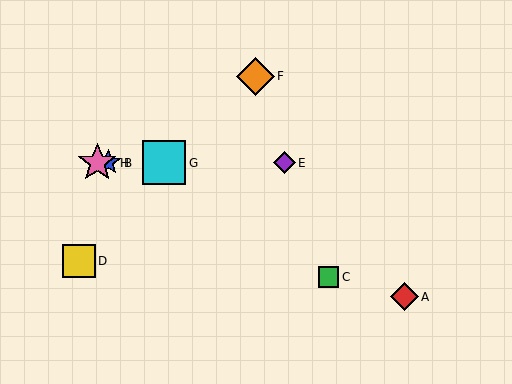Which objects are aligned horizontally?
Objects B, E, G, H are aligned horizontally.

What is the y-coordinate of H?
Object H is at y≈163.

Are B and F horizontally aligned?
No, B is at y≈163 and F is at y≈76.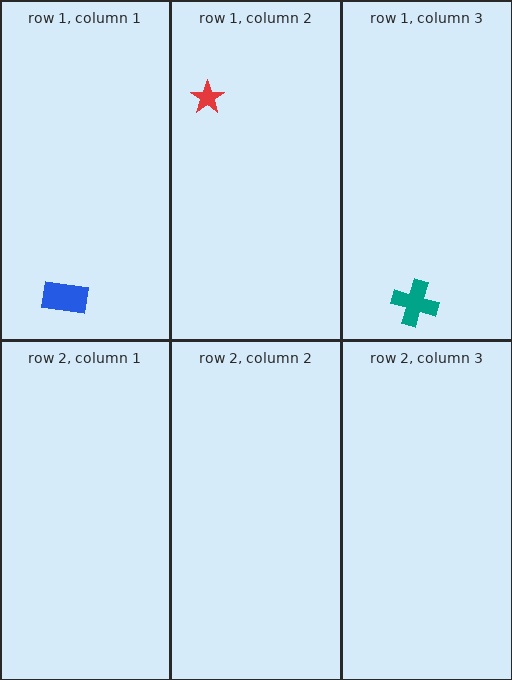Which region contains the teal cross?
The row 1, column 3 region.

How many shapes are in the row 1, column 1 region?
1.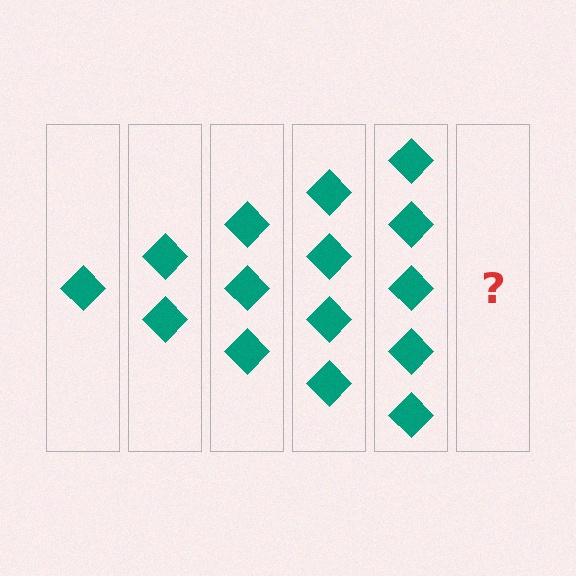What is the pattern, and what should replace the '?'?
The pattern is that each step adds one more diamond. The '?' should be 6 diamonds.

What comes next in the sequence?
The next element should be 6 diamonds.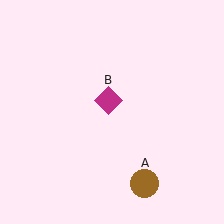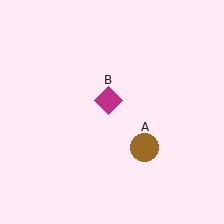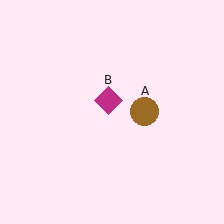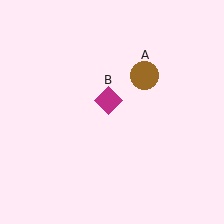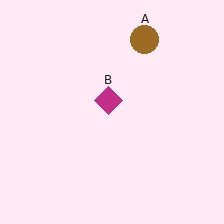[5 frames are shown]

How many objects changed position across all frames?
1 object changed position: brown circle (object A).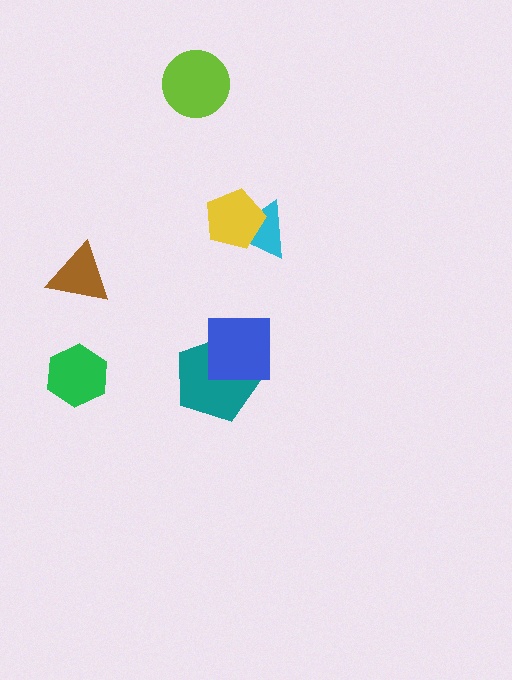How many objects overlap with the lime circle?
0 objects overlap with the lime circle.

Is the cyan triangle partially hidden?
Yes, it is partially covered by another shape.